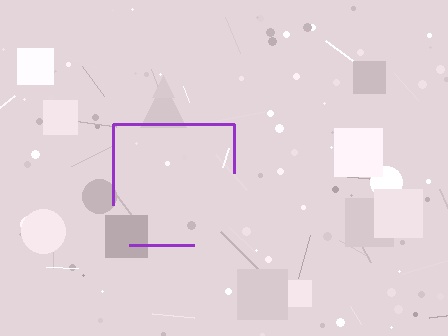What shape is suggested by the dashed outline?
The dashed outline suggests a square.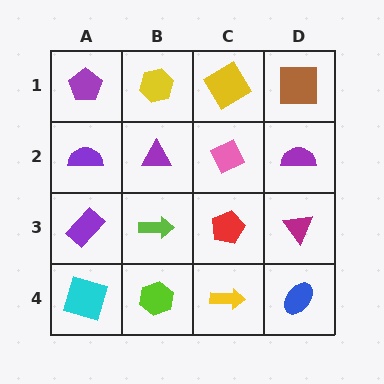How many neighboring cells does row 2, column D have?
3.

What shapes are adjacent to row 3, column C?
A pink diamond (row 2, column C), a yellow arrow (row 4, column C), a lime arrow (row 3, column B), a magenta triangle (row 3, column D).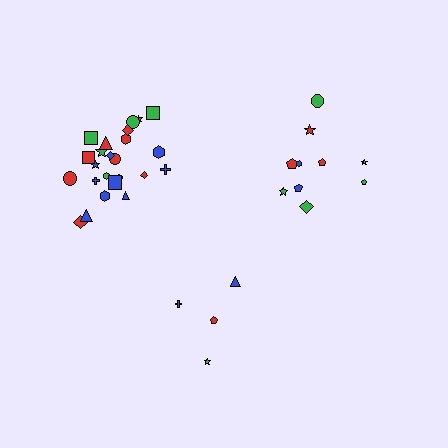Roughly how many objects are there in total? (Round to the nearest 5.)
Roughly 40 objects in total.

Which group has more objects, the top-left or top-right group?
The top-left group.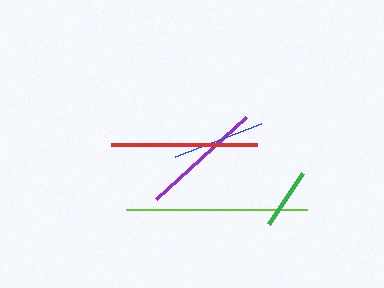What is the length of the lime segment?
The lime segment is approximately 181 pixels long.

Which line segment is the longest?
The lime line is the longest at approximately 181 pixels.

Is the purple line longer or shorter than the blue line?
The purple line is longer than the blue line.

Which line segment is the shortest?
The green line is the shortest at approximately 61 pixels.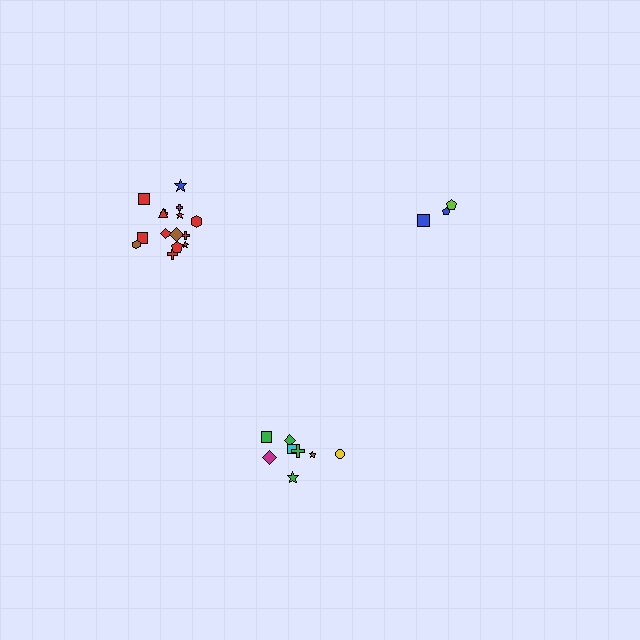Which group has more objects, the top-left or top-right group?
The top-left group.